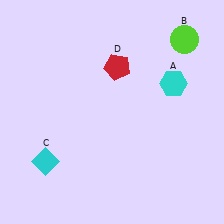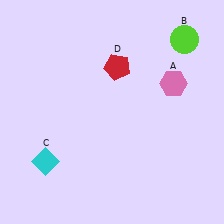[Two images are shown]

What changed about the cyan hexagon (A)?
In Image 1, A is cyan. In Image 2, it changed to pink.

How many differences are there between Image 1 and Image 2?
There is 1 difference between the two images.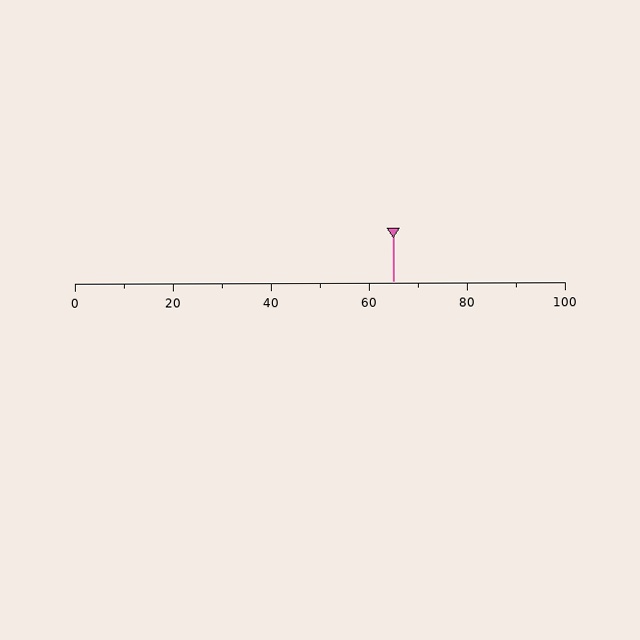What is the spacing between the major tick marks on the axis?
The major ticks are spaced 20 apart.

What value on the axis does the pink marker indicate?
The marker indicates approximately 65.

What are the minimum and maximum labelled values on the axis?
The axis runs from 0 to 100.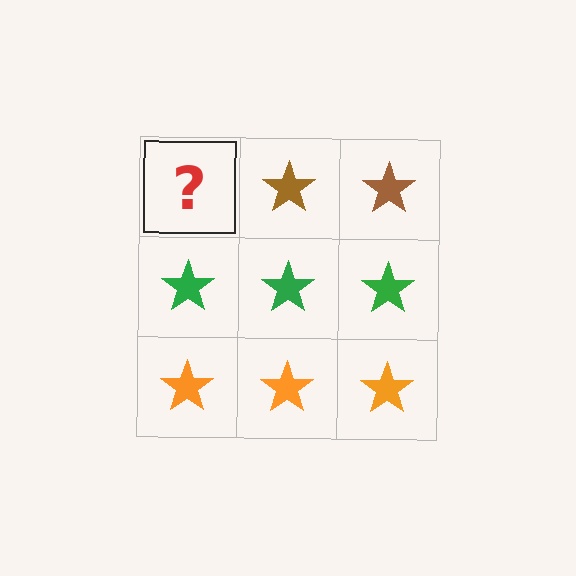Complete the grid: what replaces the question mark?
The question mark should be replaced with a brown star.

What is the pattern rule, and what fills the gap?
The rule is that each row has a consistent color. The gap should be filled with a brown star.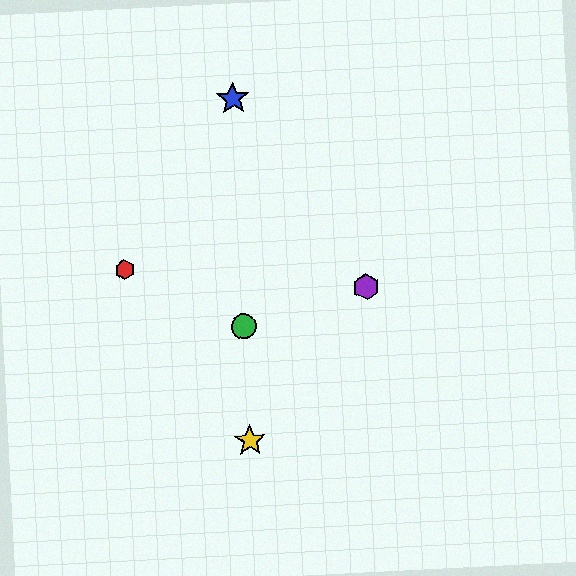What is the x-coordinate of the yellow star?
The yellow star is at x≈250.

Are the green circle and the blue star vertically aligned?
Yes, both are at x≈244.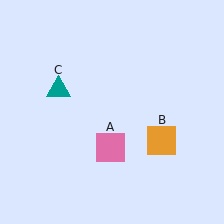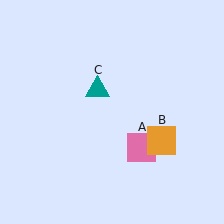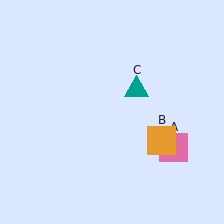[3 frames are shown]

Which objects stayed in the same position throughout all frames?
Orange square (object B) remained stationary.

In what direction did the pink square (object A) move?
The pink square (object A) moved right.